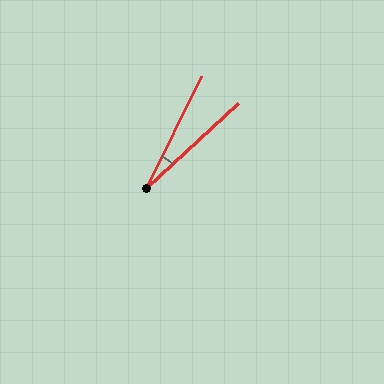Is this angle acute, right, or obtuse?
It is acute.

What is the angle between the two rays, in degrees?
Approximately 21 degrees.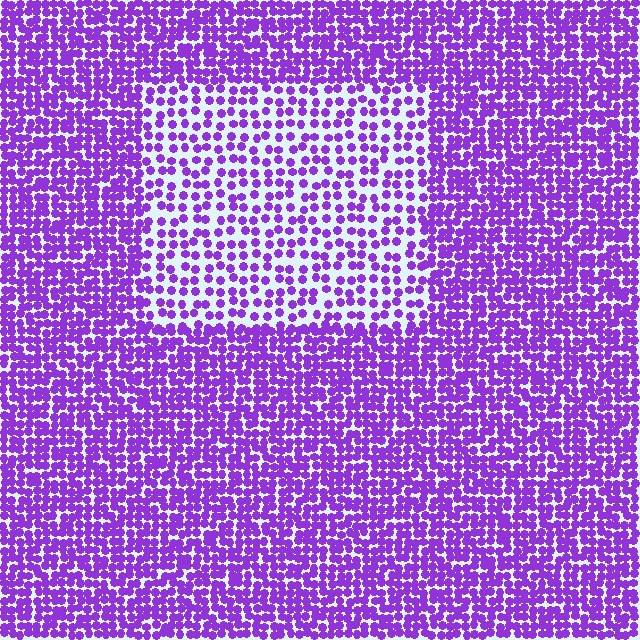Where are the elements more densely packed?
The elements are more densely packed outside the rectangle boundary.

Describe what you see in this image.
The image contains small purple elements arranged at two different densities. A rectangle-shaped region is visible where the elements are less densely packed than the surrounding area.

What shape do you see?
I see a rectangle.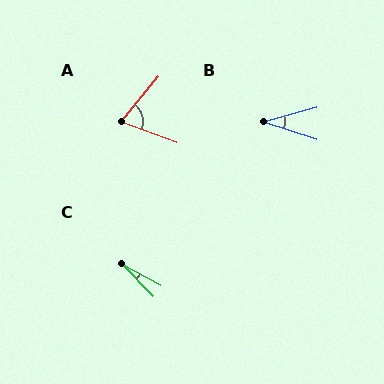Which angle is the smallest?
C, at approximately 18 degrees.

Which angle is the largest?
A, at approximately 70 degrees.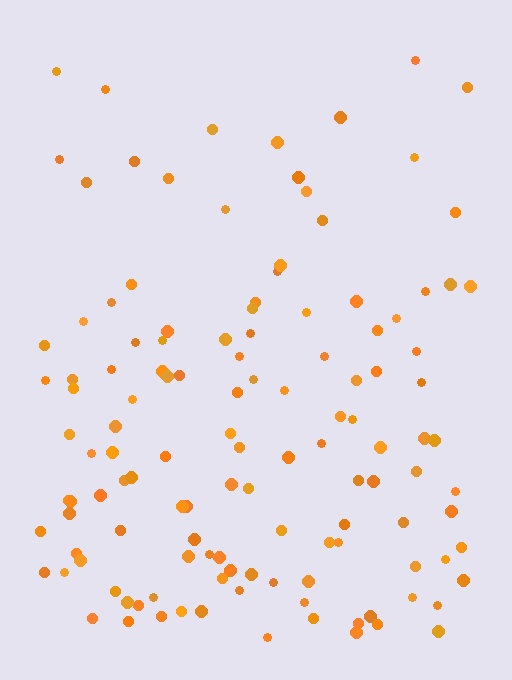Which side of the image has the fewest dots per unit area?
The top.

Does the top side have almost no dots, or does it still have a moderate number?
Still a moderate number, just noticeably fewer than the bottom.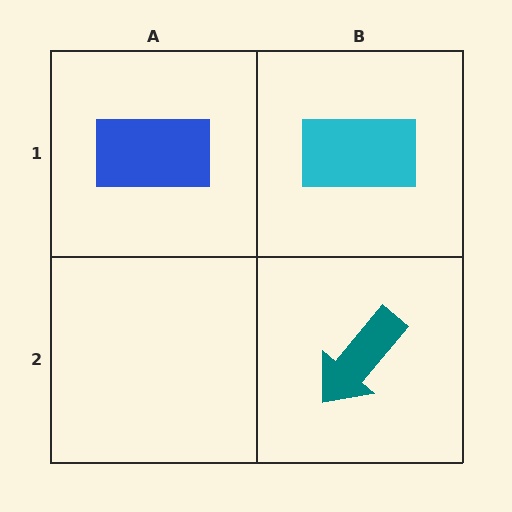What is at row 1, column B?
A cyan rectangle.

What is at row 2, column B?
A teal arrow.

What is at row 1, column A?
A blue rectangle.